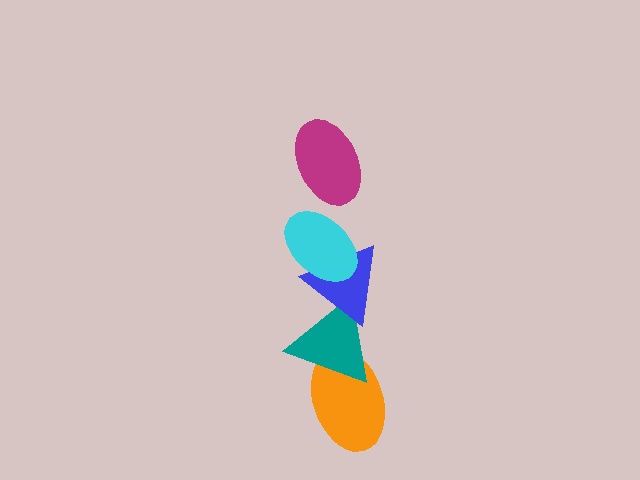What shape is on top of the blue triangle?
The cyan ellipse is on top of the blue triangle.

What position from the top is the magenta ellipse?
The magenta ellipse is 1st from the top.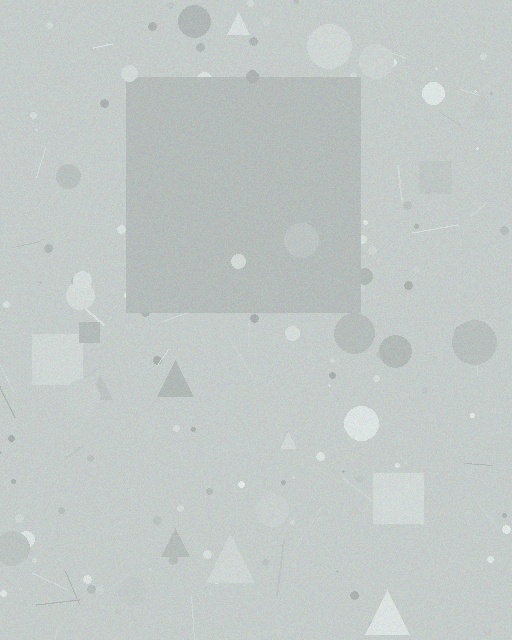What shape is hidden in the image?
A square is hidden in the image.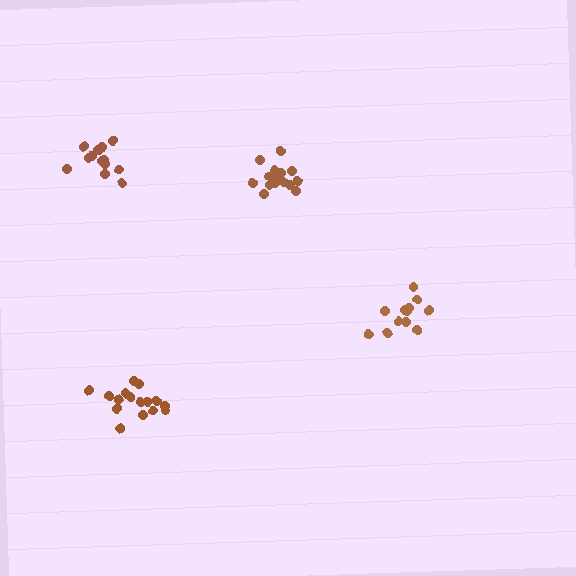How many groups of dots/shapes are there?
There are 4 groups.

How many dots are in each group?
Group 1: 13 dots, Group 2: 16 dots, Group 3: 12 dots, Group 4: 16 dots (57 total).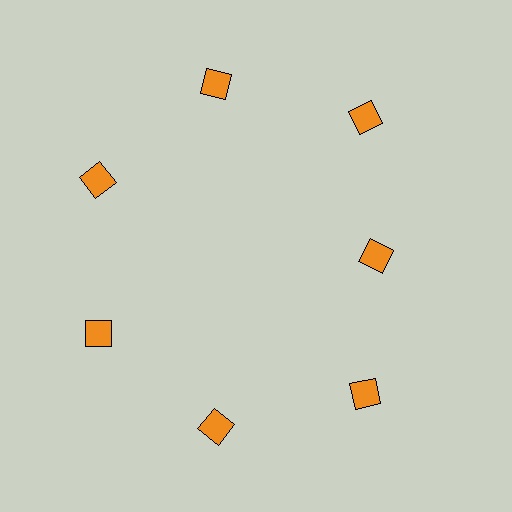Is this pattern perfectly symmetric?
No. The 7 orange diamonds are arranged in a ring, but one element near the 3 o'clock position is pulled inward toward the center, breaking the 7-fold rotational symmetry.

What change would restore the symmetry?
The symmetry would be restored by moving it outward, back onto the ring so that all 7 diamonds sit at equal angles and equal distance from the center.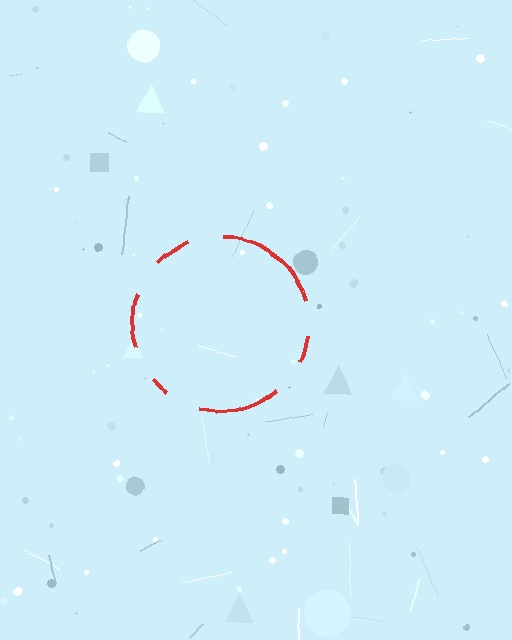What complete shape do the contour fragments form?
The contour fragments form a circle.